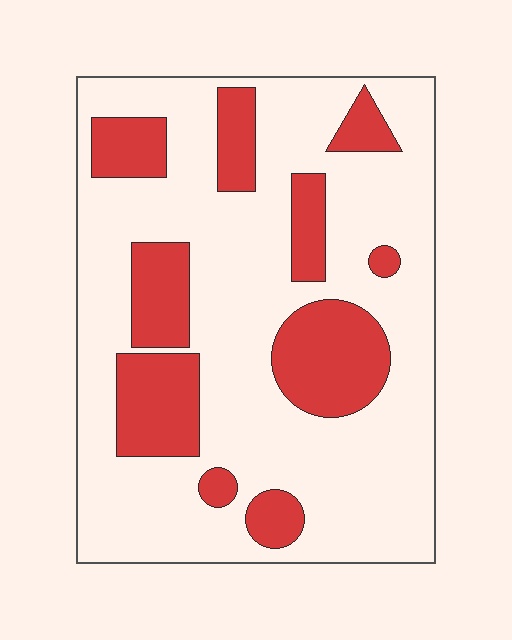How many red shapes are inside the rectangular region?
10.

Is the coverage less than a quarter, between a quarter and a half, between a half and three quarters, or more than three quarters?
Between a quarter and a half.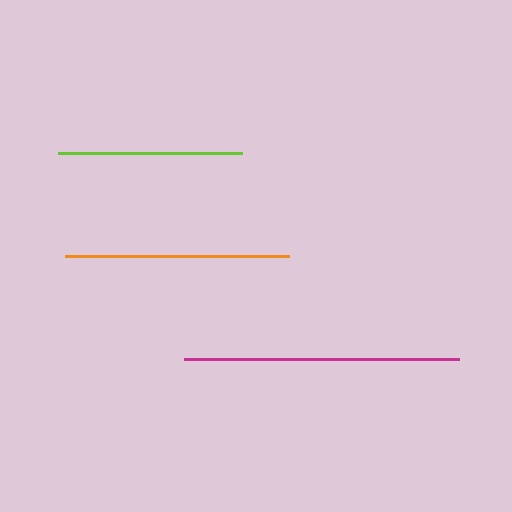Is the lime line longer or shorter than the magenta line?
The magenta line is longer than the lime line.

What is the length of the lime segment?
The lime segment is approximately 185 pixels long.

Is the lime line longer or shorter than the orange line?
The orange line is longer than the lime line.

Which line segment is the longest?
The magenta line is the longest at approximately 275 pixels.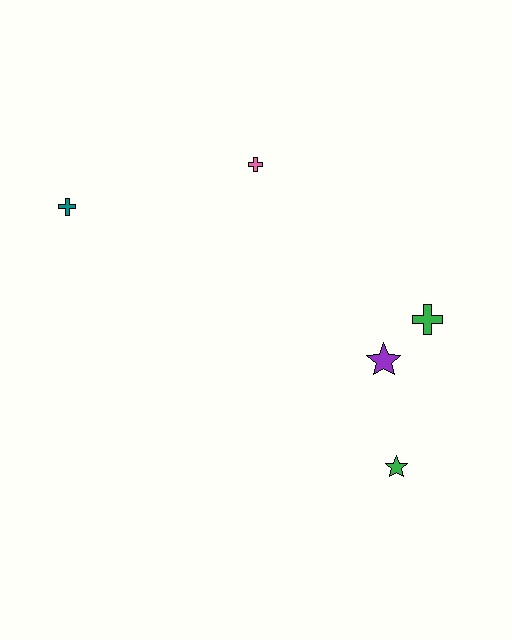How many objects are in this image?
There are 5 objects.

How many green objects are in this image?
There are 2 green objects.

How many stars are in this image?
There are 2 stars.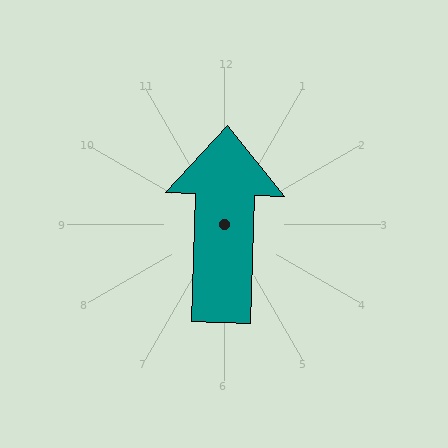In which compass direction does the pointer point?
North.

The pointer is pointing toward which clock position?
Roughly 12 o'clock.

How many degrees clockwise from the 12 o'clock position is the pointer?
Approximately 2 degrees.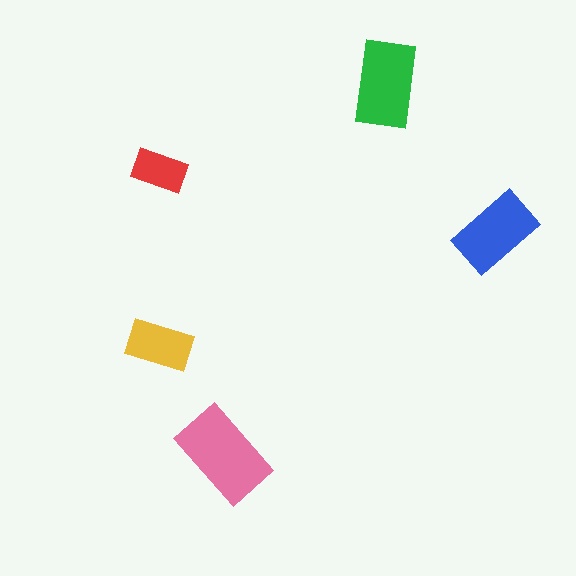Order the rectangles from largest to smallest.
the pink one, the green one, the blue one, the yellow one, the red one.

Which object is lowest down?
The pink rectangle is bottommost.